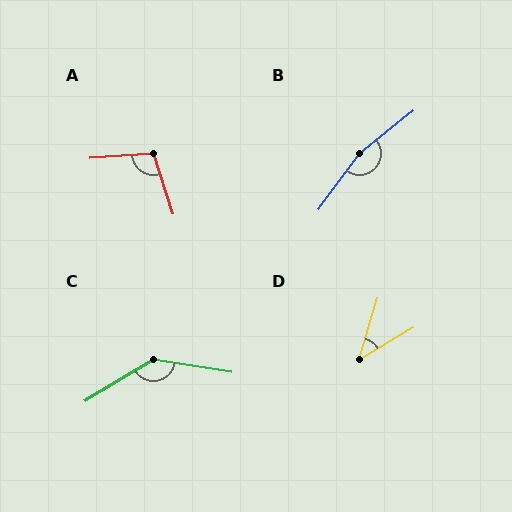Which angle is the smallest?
D, at approximately 42 degrees.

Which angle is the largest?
B, at approximately 165 degrees.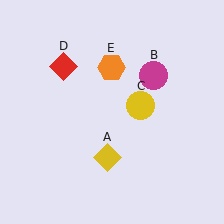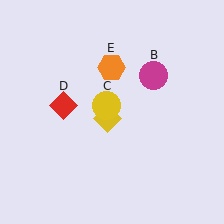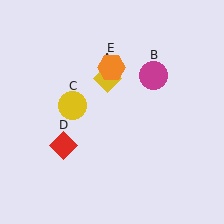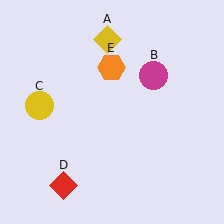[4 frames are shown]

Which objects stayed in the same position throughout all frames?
Magenta circle (object B) and orange hexagon (object E) remained stationary.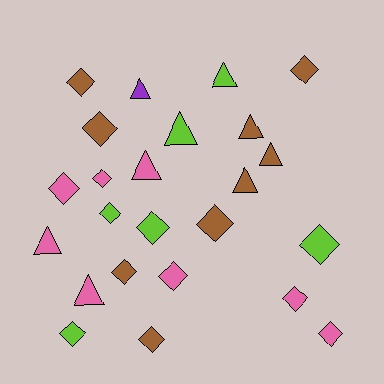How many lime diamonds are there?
There are 4 lime diamonds.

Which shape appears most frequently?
Diamond, with 15 objects.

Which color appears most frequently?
Brown, with 9 objects.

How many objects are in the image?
There are 24 objects.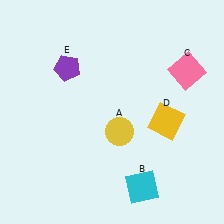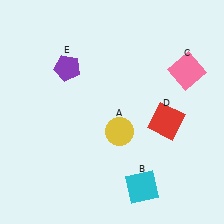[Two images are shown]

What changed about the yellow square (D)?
In Image 1, D is yellow. In Image 2, it changed to red.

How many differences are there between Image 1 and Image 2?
There is 1 difference between the two images.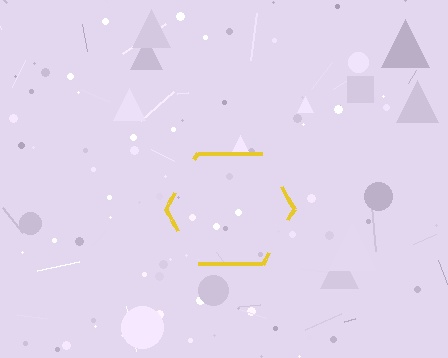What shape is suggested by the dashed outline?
The dashed outline suggests a hexagon.